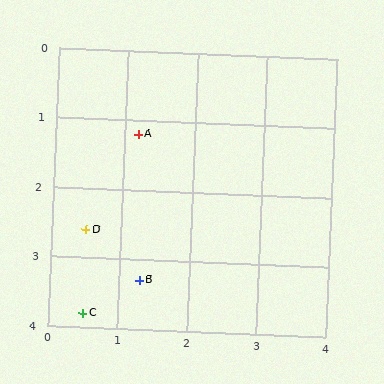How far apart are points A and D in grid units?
Points A and D are about 1.6 grid units apart.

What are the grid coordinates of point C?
Point C is at approximately (0.5, 3.8).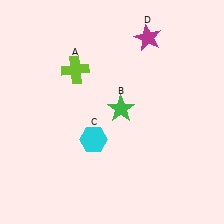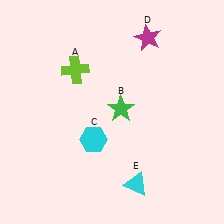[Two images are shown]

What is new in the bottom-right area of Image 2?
A cyan triangle (E) was added in the bottom-right area of Image 2.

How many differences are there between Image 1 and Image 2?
There is 1 difference between the two images.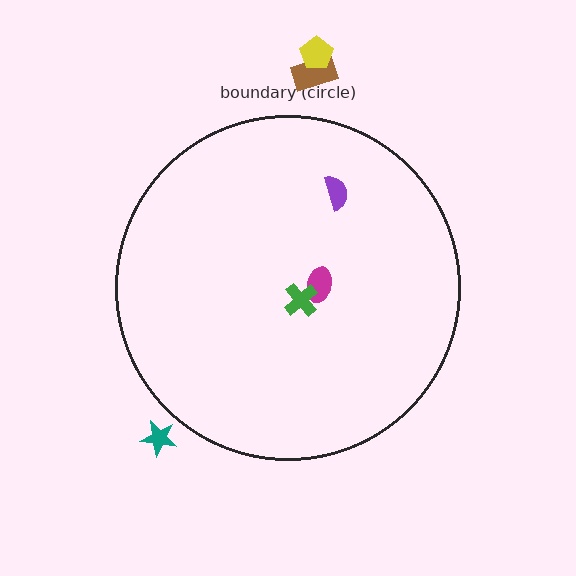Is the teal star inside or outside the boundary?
Outside.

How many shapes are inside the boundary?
3 inside, 3 outside.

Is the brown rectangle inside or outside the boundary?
Outside.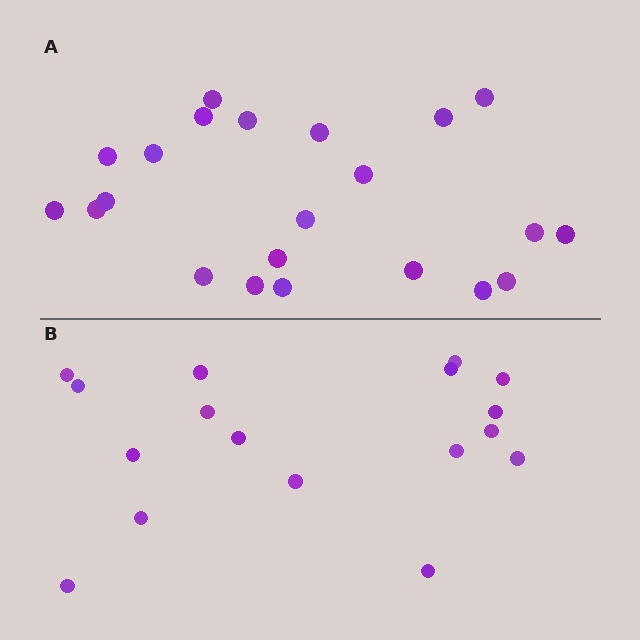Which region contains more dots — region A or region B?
Region A (the top region) has more dots.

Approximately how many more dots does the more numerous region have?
Region A has about 5 more dots than region B.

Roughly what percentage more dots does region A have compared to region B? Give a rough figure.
About 30% more.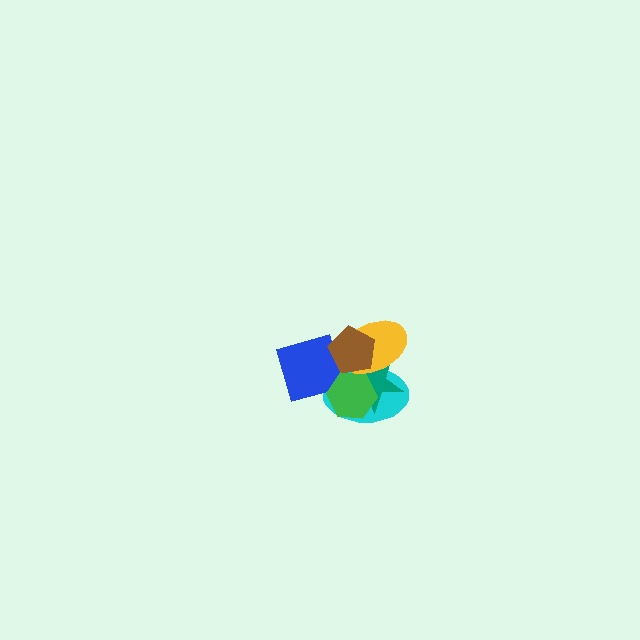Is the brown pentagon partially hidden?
Yes, it is partially covered by another shape.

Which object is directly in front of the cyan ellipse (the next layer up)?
The teal star is directly in front of the cyan ellipse.